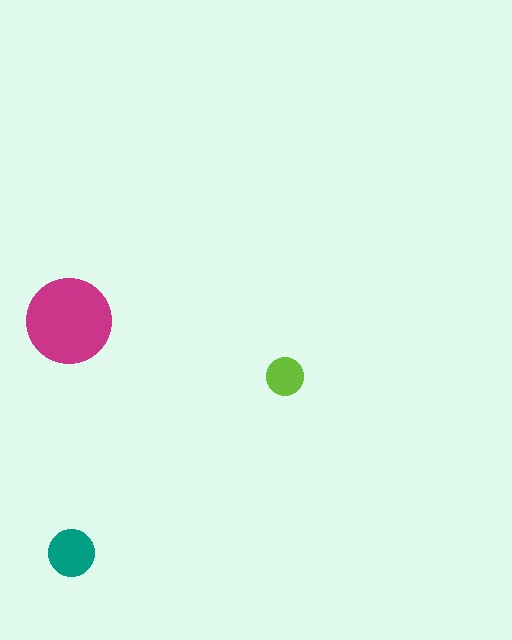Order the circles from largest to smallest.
the magenta one, the teal one, the lime one.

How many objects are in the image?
There are 3 objects in the image.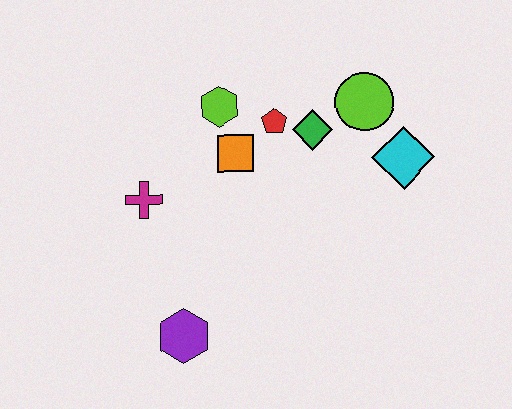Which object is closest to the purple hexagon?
The magenta cross is closest to the purple hexagon.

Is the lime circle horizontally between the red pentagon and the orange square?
No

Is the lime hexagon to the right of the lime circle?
No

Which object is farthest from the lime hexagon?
The purple hexagon is farthest from the lime hexagon.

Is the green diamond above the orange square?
Yes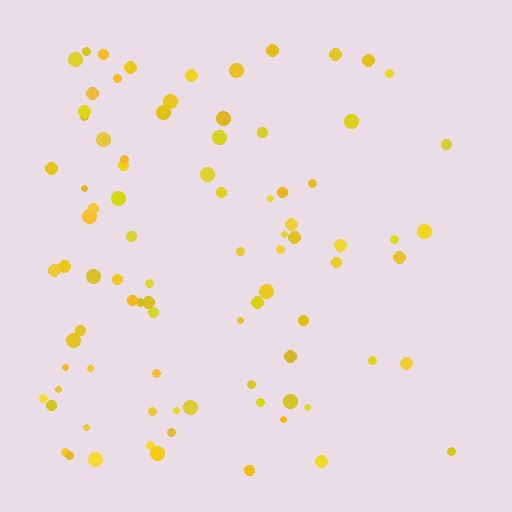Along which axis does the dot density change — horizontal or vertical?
Horizontal.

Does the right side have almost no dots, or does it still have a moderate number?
Still a moderate number, just noticeably fewer than the left.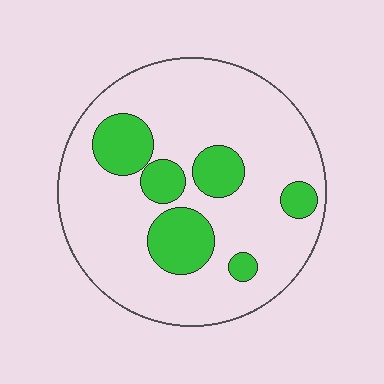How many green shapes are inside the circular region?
6.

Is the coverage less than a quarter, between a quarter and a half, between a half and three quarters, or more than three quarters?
Less than a quarter.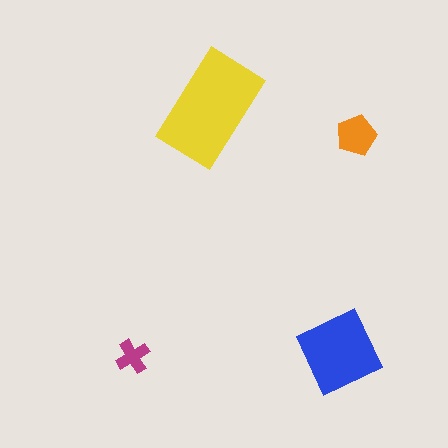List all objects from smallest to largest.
The magenta cross, the orange pentagon, the blue diamond, the yellow rectangle.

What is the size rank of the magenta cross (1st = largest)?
4th.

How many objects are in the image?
There are 4 objects in the image.